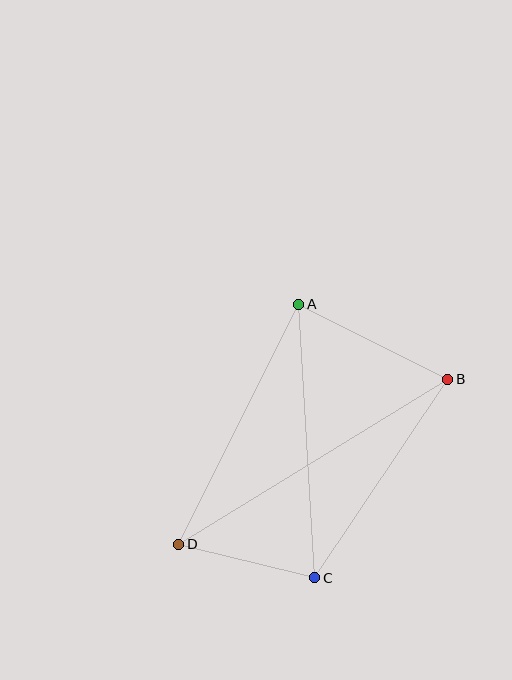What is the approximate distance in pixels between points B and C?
The distance between B and C is approximately 239 pixels.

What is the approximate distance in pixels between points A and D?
The distance between A and D is approximately 268 pixels.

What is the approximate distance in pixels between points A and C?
The distance between A and C is approximately 274 pixels.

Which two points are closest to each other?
Points C and D are closest to each other.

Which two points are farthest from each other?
Points B and D are farthest from each other.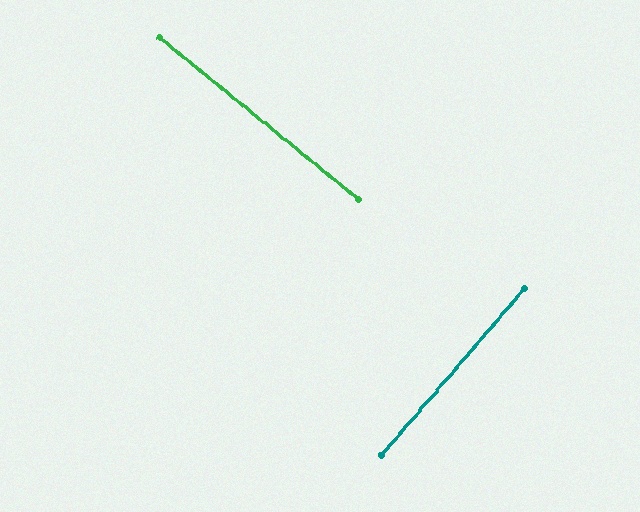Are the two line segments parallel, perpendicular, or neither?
Perpendicular — they meet at approximately 89°.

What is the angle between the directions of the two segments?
Approximately 89 degrees.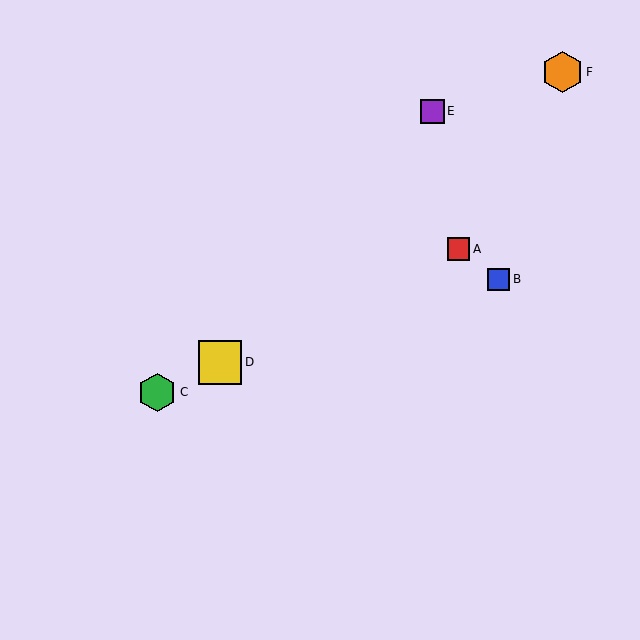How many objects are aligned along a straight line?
3 objects (A, C, D) are aligned along a straight line.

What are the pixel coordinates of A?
Object A is at (459, 249).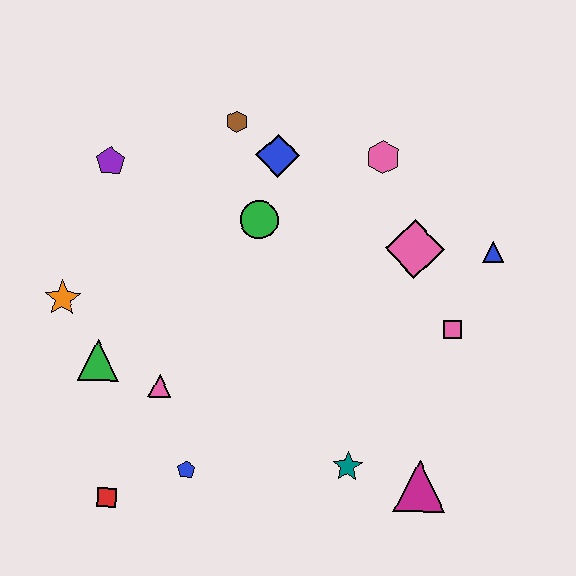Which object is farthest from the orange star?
The blue triangle is farthest from the orange star.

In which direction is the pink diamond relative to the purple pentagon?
The pink diamond is to the right of the purple pentagon.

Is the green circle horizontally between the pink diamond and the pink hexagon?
No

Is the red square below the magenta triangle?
Yes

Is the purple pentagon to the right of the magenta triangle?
No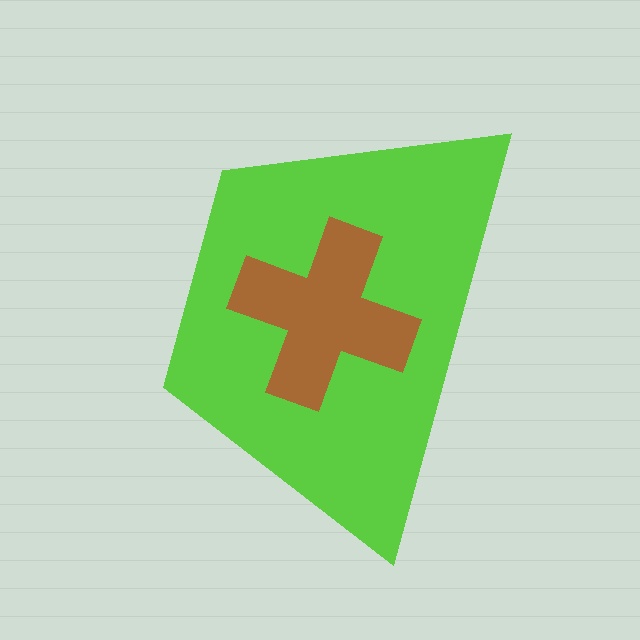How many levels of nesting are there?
2.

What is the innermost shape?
The brown cross.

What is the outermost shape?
The lime trapezoid.